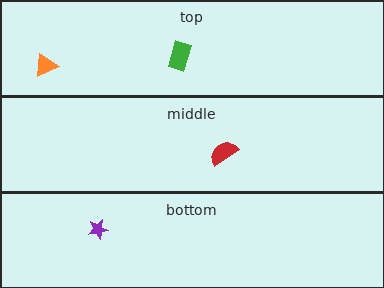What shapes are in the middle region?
The red semicircle.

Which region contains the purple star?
The bottom region.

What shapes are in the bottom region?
The purple star.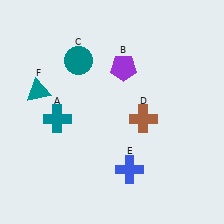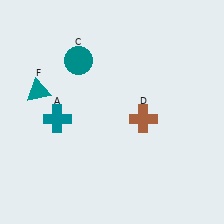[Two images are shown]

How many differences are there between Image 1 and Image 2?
There are 2 differences between the two images.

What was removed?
The blue cross (E), the purple pentagon (B) were removed in Image 2.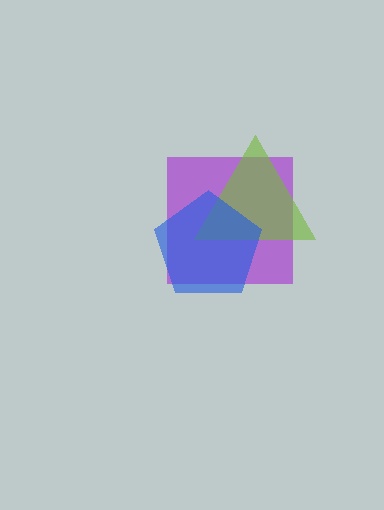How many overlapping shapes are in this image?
There are 3 overlapping shapes in the image.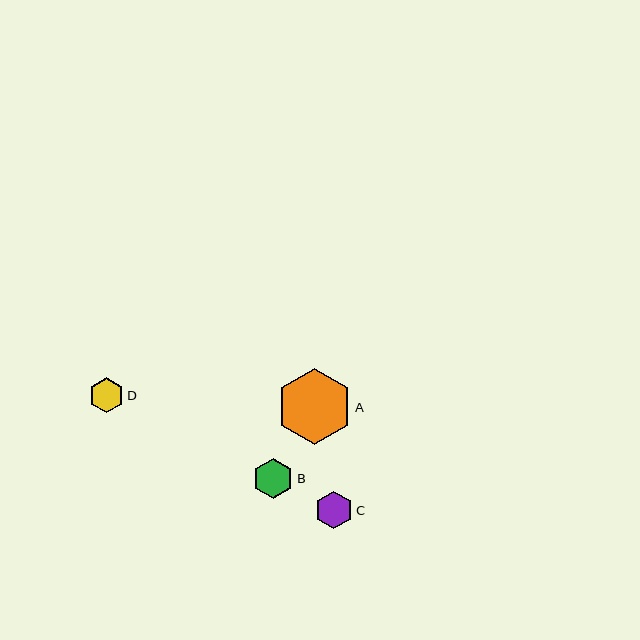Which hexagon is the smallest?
Hexagon D is the smallest with a size of approximately 35 pixels.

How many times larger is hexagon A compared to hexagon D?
Hexagon A is approximately 2.2 times the size of hexagon D.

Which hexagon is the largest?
Hexagon A is the largest with a size of approximately 76 pixels.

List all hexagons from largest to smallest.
From largest to smallest: A, B, C, D.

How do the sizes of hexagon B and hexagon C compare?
Hexagon B and hexagon C are approximately the same size.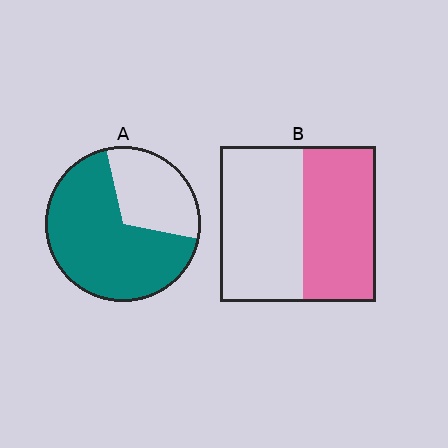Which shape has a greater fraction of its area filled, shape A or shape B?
Shape A.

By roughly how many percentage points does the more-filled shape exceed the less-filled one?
By roughly 20 percentage points (A over B).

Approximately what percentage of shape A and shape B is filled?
A is approximately 70% and B is approximately 45%.